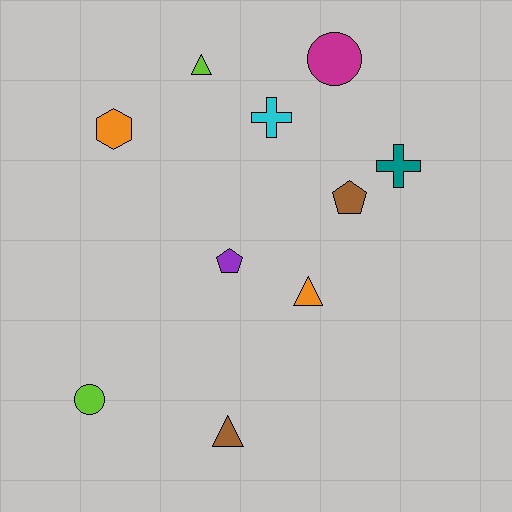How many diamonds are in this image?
There are no diamonds.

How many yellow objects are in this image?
There are no yellow objects.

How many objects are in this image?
There are 10 objects.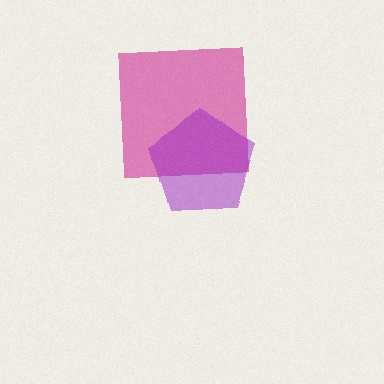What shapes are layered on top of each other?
The layered shapes are: a magenta square, a purple pentagon.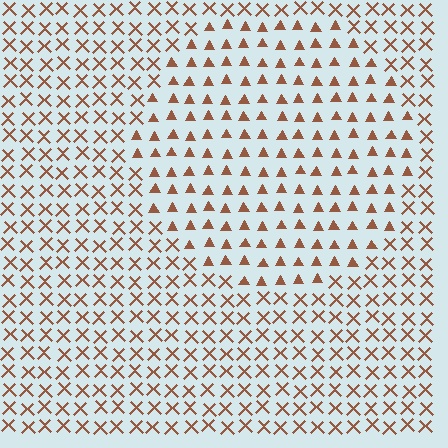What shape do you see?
I see a circle.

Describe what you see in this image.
The image is filled with small brown elements arranged in a uniform grid. A circle-shaped region contains triangles, while the surrounding area contains X marks. The boundary is defined purely by the change in element shape.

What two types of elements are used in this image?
The image uses triangles inside the circle region and X marks outside it.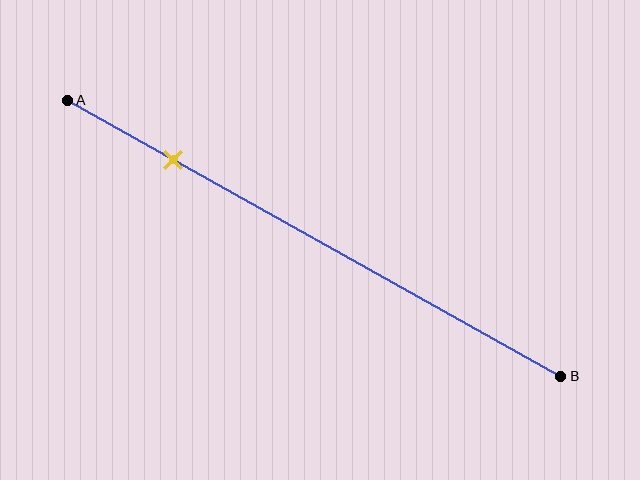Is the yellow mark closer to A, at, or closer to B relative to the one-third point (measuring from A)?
The yellow mark is closer to point A than the one-third point of segment AB.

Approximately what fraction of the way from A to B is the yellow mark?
The yellow mark is approximately 20% of the way from A to B.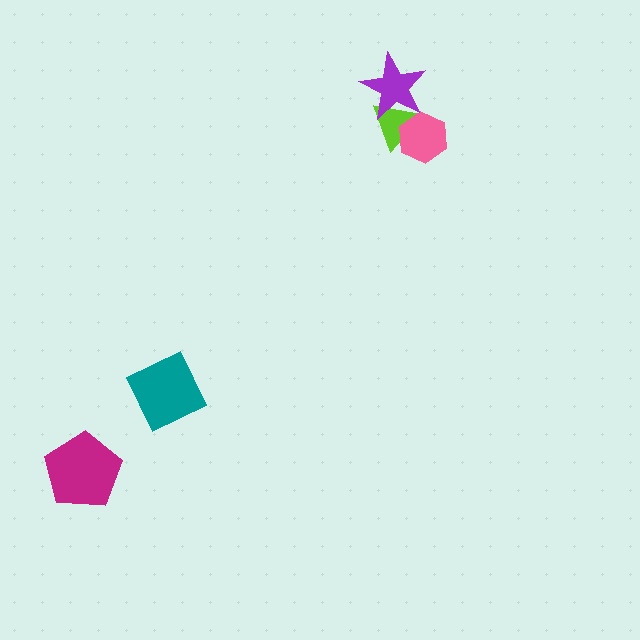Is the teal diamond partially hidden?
No, no other shape covers it.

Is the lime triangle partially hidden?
Yes, it is partially covered by another shape.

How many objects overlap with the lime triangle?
2 objects overlap with the lime triangle.